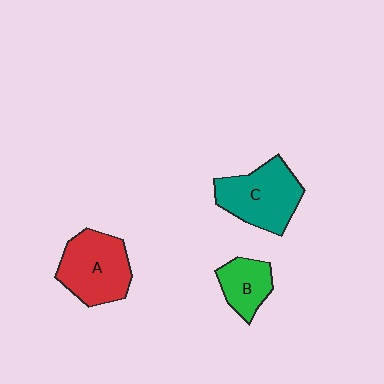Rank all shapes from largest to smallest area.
From largest to smallest: C (teal), A (red), B (green).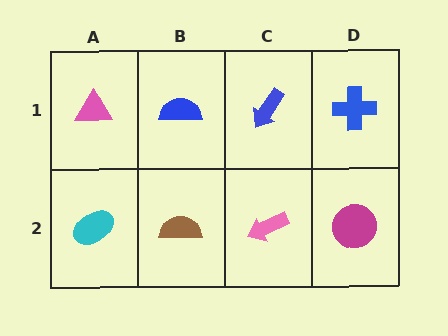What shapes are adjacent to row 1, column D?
A magenta circle (row 2, column D), a blue arrow (row 1, column C).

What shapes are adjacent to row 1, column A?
A cyan ellipse (row 2, column A), a blue semicircle (row 1, column B).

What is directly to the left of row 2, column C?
A brown semicircle.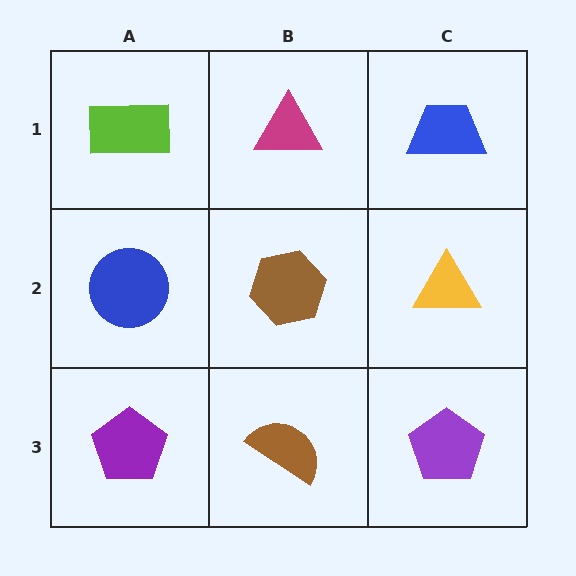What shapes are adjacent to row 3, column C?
A yellow triangle (row 2, column C), a brown semicircle (row 3, column B).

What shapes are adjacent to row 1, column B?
A brown hexagon (row 2, column B), a lime rectangle (row 1, column A), a blue trapezoid (row 1, column C).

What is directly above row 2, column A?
A lime rectangle.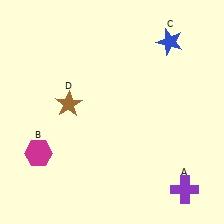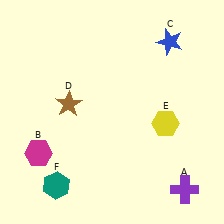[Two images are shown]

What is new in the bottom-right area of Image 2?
A yellow hexagon (E) was added in the bottom-right area of Image 2.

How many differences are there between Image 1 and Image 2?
There are 2 differences between the two images.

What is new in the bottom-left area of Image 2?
A teal hexagon (F) was added in the bottom-left area of Image 2.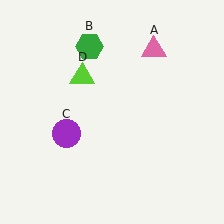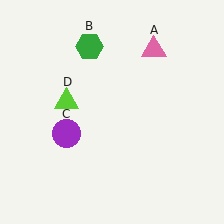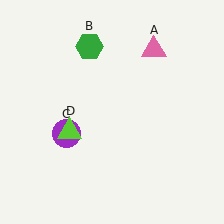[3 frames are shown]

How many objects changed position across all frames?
1 object changed position: lime triangle (object D).